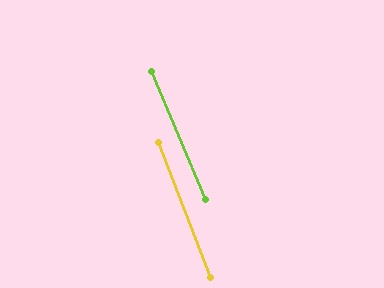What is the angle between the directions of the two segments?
Approximately 2 degrees.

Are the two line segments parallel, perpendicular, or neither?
Parallel — their directions differ by only 1.7°.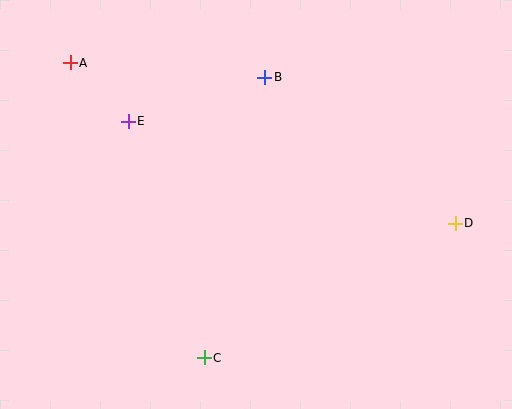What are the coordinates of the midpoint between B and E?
The midpoint between B and E is at (197, 99).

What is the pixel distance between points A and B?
The distance between A and B is 195 pixels.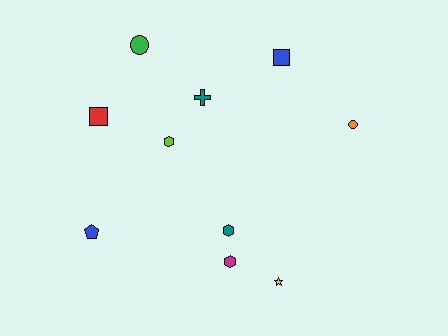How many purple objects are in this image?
There are no purple objects.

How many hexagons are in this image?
There are 3 hexagons.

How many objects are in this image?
There are 10 objects.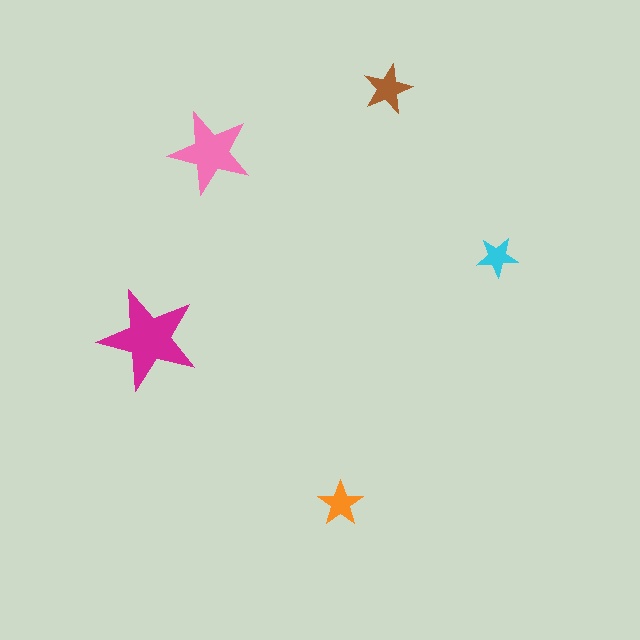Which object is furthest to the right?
The cyan star is rightmost.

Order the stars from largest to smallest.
the magenta one, the pink one, the brown one, the orange one, the cyan one.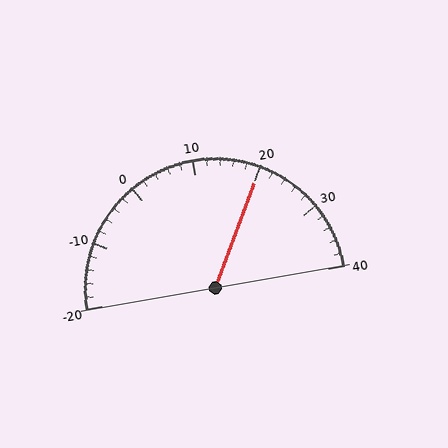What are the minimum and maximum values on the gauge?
The gauge ranges from -20 to 40.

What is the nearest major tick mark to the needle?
The nearest major tick mark is 20.